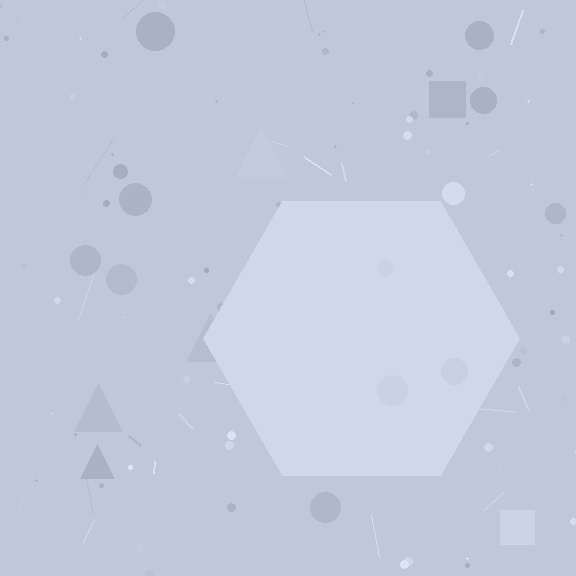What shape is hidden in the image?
A hexagon is hidden in the image.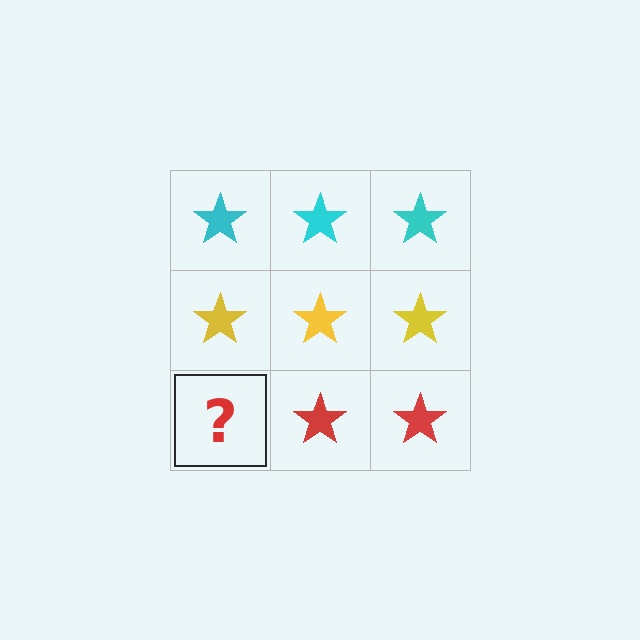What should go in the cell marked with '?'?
The missing cell should contain a red star.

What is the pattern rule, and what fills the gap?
The rule is that each row has a consistent color. The gap should be filled with a red star.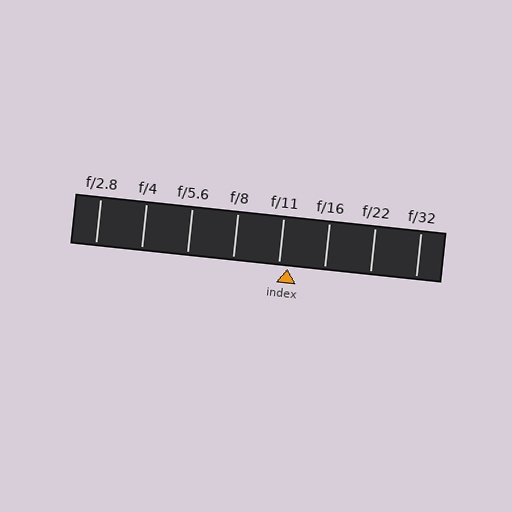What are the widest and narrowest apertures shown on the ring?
The widest aperture shown is f/2.8 and the narrowest is f/32.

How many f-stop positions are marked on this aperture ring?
There are 8 f-stop positions marked.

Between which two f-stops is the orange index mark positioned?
The index mark is between f/11 and f/16.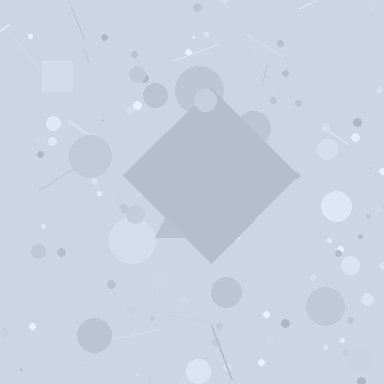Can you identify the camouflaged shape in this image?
The camouflaged shape is a diamond.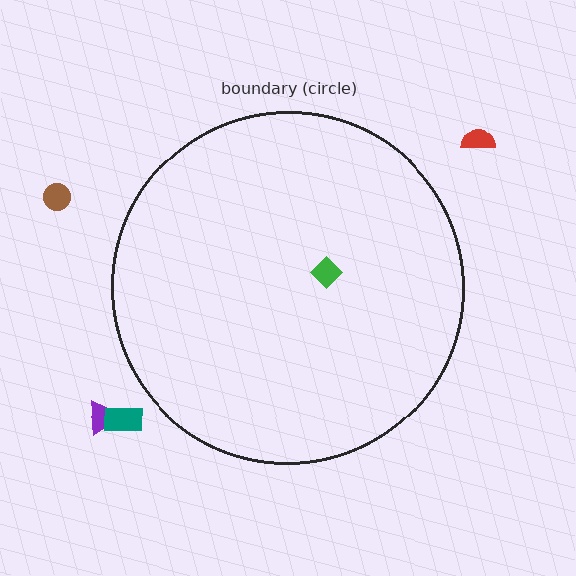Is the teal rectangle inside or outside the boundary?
Outside.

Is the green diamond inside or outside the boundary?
Inside.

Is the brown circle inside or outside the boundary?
Outside.